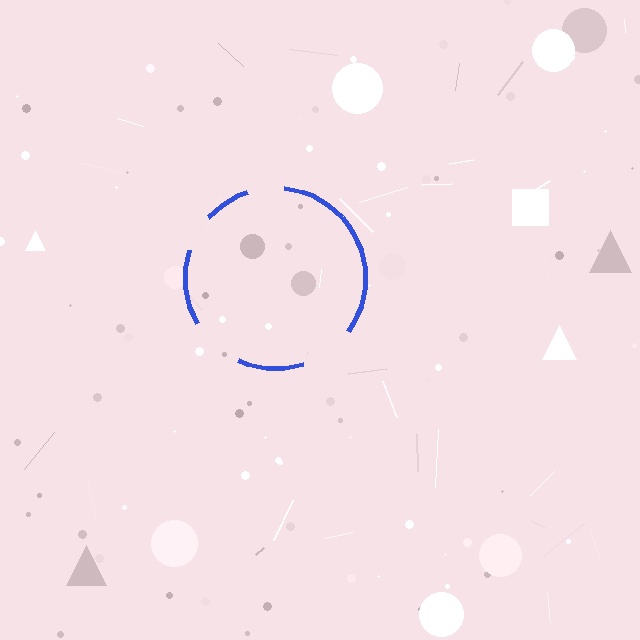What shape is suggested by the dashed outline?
The dashed outline suggests a circle.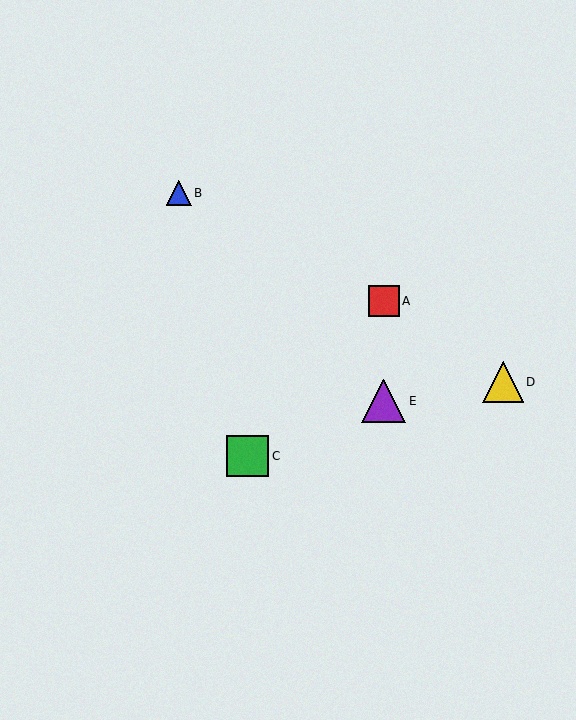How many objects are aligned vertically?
2 objects (A, E) are aligned vertically.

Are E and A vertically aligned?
Yes, both are at x≈384.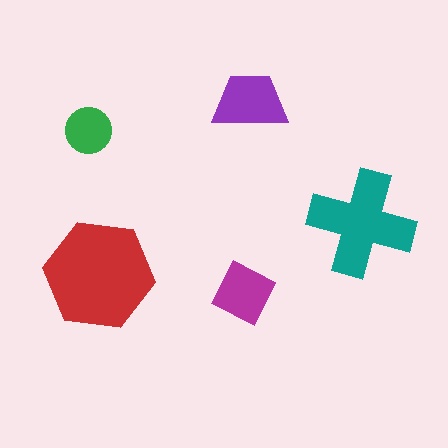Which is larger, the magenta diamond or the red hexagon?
The red hexagon.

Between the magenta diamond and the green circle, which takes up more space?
The magenta diamond.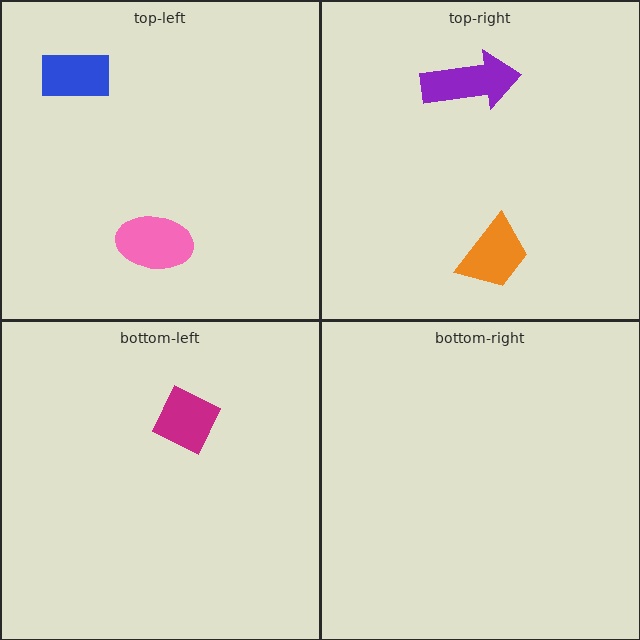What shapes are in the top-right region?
The orange trapezoid, the purple arrow.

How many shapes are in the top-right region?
2.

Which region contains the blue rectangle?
The top-left region.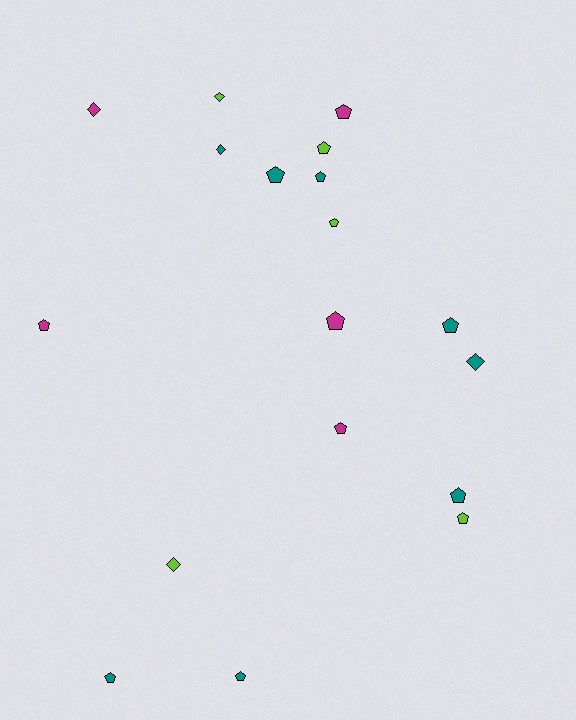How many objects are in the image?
There are 18 objects.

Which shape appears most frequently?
Pentagon, with 13 objects.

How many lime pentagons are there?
There are 3 lime pentagons.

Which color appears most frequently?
Teal, with 8 objects.